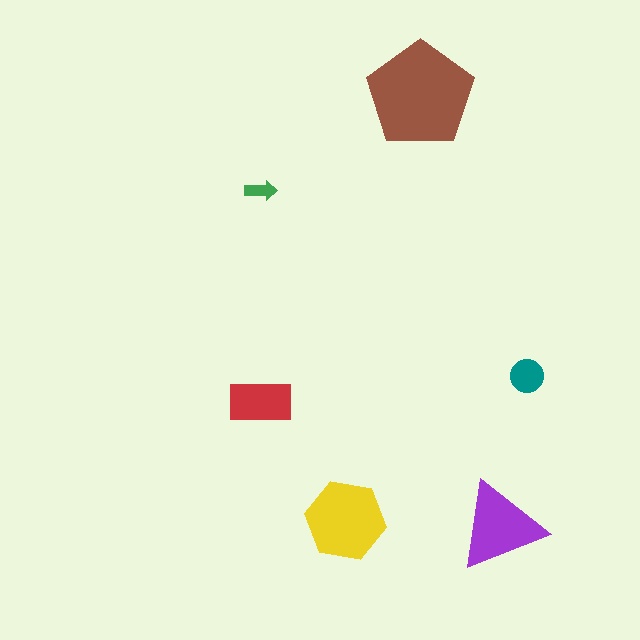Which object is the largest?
The brown pentagon.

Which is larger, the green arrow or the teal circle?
The teal circle.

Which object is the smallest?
The green arrow.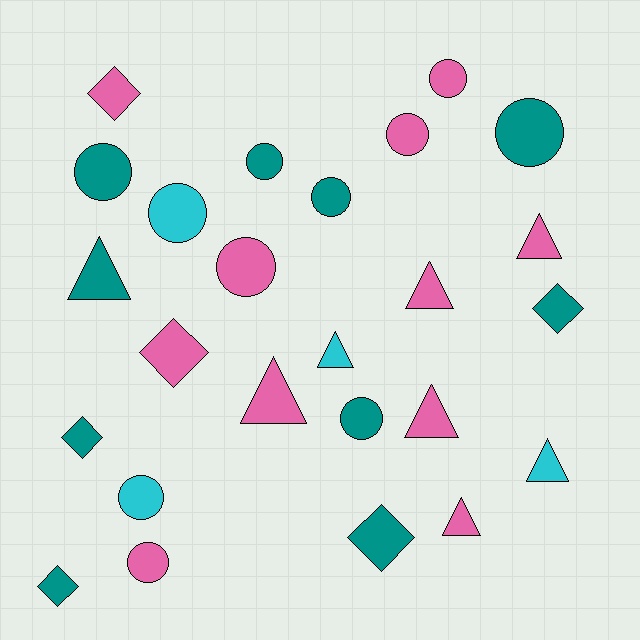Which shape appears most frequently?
Circle, with 11 objects.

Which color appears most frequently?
Pink, with 11 objects.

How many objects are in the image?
There are 25 objects.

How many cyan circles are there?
There are 2 cyan circles.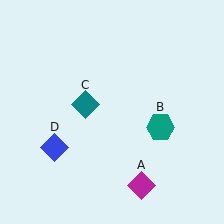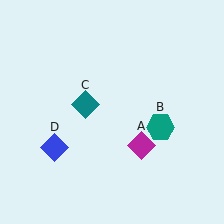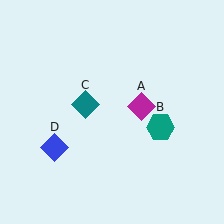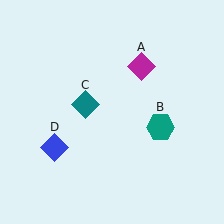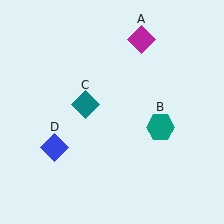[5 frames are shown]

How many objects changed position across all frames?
1 object changed position: magenta diamond (object A).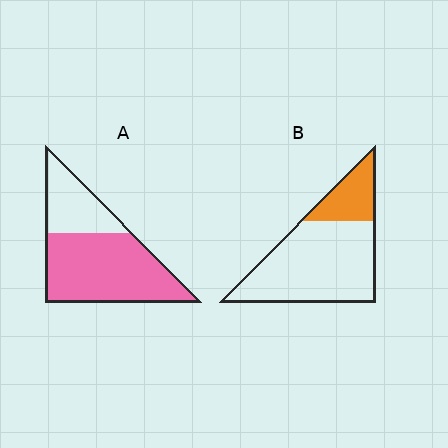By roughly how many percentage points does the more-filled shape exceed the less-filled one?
By roughly 45 percentage points (A over B).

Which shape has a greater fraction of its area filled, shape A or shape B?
Shape A.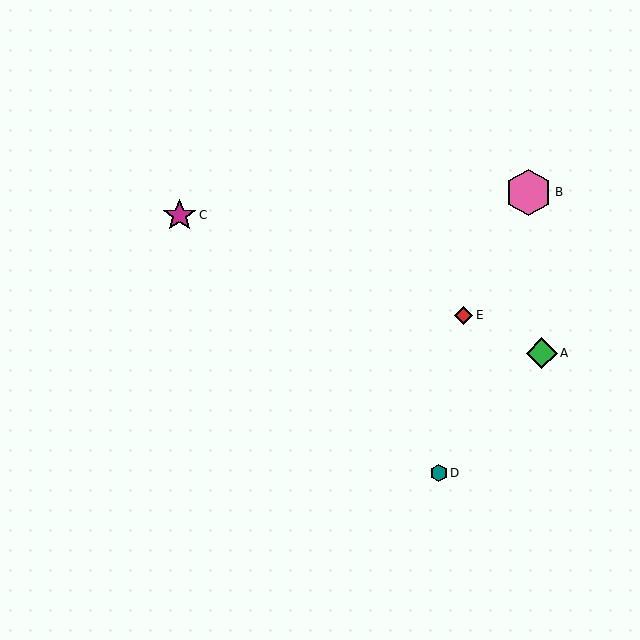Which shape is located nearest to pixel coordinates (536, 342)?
The green diamond (labeled A) at (542, 353) is nearest to that location.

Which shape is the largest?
The pink hexagon (labeled B) is the largest.